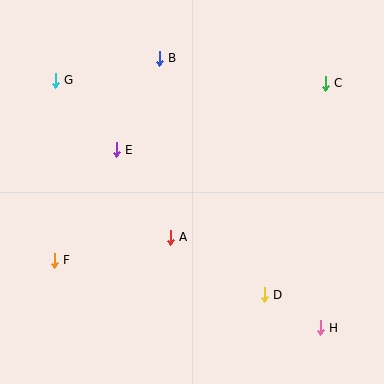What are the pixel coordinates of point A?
Point A is at (170, 237).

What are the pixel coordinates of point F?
Point F is at (54, 260).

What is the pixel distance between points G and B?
The distance between G and B is 106 pixels.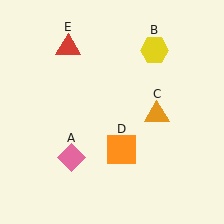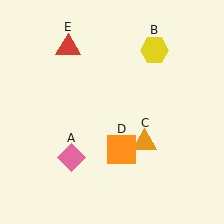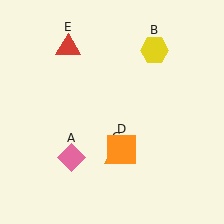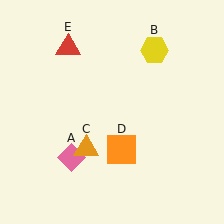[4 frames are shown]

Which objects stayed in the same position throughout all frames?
Pink diamond (object A) and yellow hexagon (object B) and orange square (object D) and red triangle (object E) remained stationary.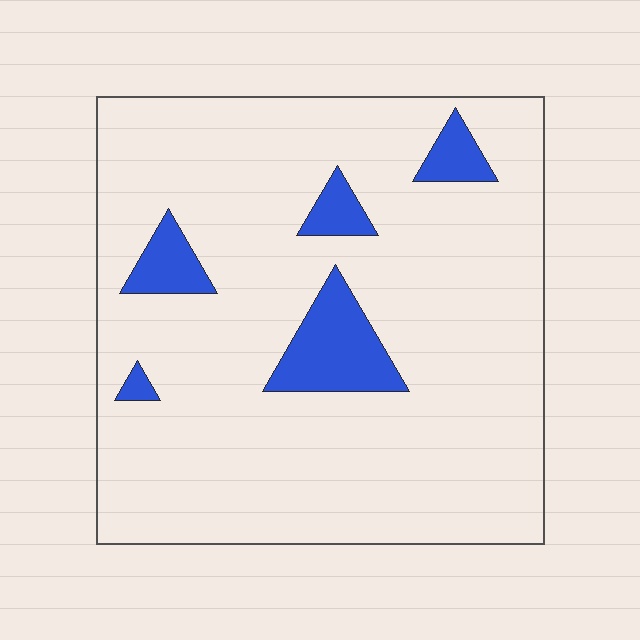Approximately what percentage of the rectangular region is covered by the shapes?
Approximately 10%.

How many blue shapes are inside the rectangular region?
5.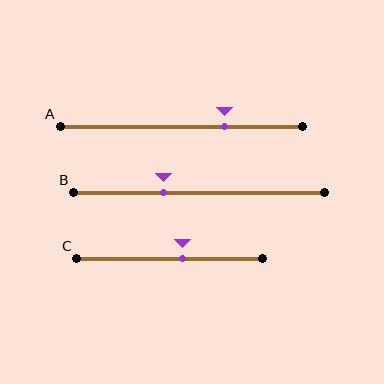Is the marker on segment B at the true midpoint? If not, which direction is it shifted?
No, the marker on segment B is shifted to the left by about 14% of the segment length.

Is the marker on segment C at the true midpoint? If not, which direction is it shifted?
No, the marker on segment C is shifted to the right by about 7% of the segment length.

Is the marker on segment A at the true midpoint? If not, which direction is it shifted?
No, the marker on segment A is shifted to the right by about 18% of the segment length.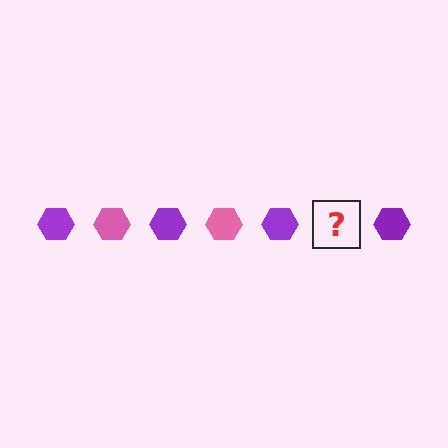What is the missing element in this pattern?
The missing element is a pink hexagon.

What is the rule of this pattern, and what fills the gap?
The rule is that the pattern cycles through purple, pink hexagons. The gap should be filled with a pink hexagon.